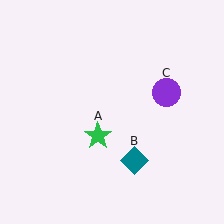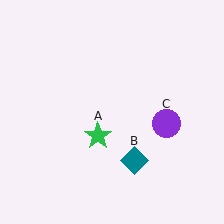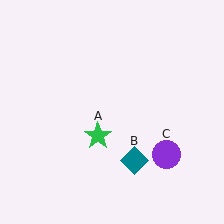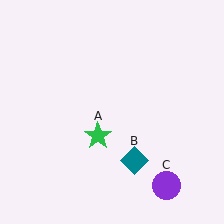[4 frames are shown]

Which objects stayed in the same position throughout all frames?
Green star (object A) and teal diamond (object B) remained stationary.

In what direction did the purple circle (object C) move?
The purple circle (object C) moved down.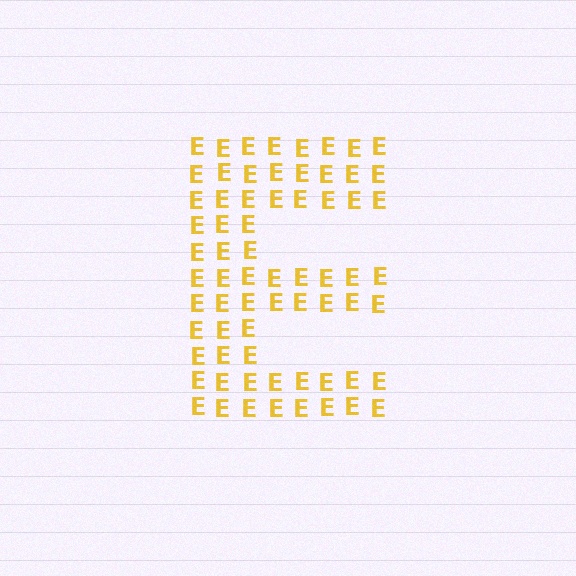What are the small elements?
The small elements are letter E's.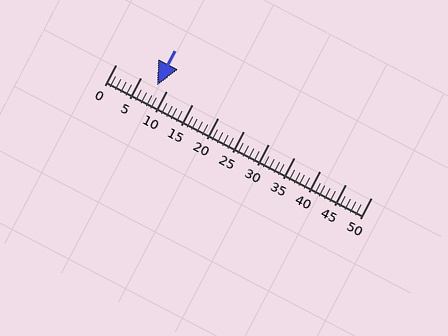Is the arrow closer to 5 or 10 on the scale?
The arrow is closer to 10.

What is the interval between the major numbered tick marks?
The major tick marks are spaced 5 units apart.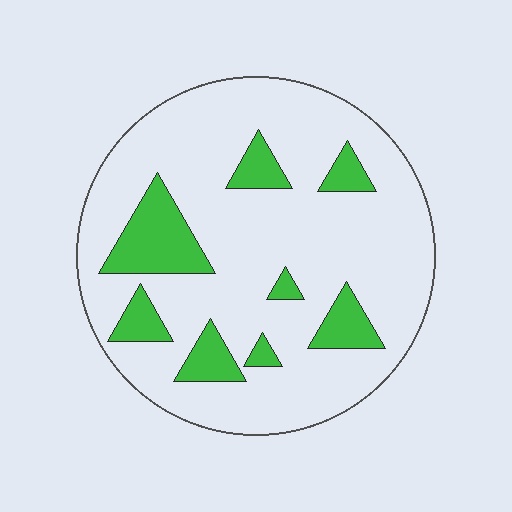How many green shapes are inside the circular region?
8.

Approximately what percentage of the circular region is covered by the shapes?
Approximately 20%.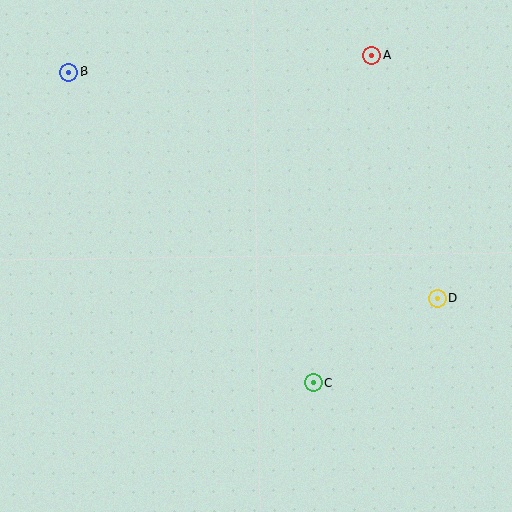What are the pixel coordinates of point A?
Point A is at (372, 55).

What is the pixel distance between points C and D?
The distance between C and D is 150 pixels.